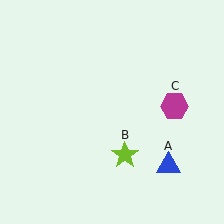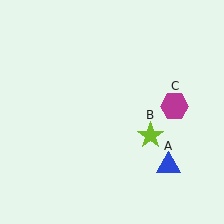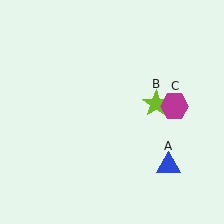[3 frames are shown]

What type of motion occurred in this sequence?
The lime star (object B) rotated counterclockwise around the center of the scene.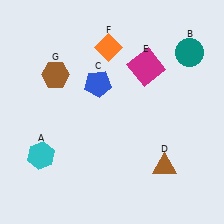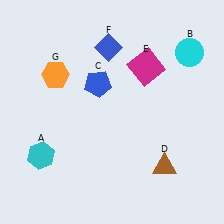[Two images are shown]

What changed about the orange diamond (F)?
In Image 1, F is orange. In Image 2, it changed to blue.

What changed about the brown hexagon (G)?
In Image 1, G is brown. In Image 2, it changed to orange.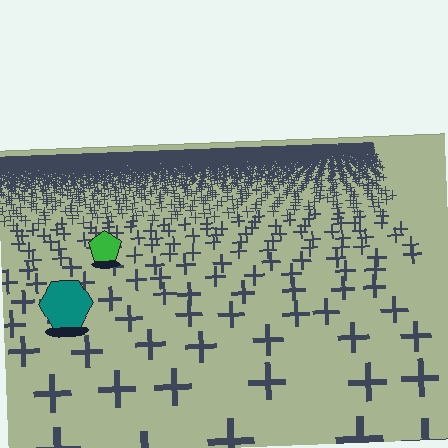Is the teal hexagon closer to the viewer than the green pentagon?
Yes. The teal hexagon is closer — you can tell from the texture gradient: the ground texture is coarser near it.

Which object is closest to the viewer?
The teal hexagon is closest. The texture marks near it are larger and more spread out.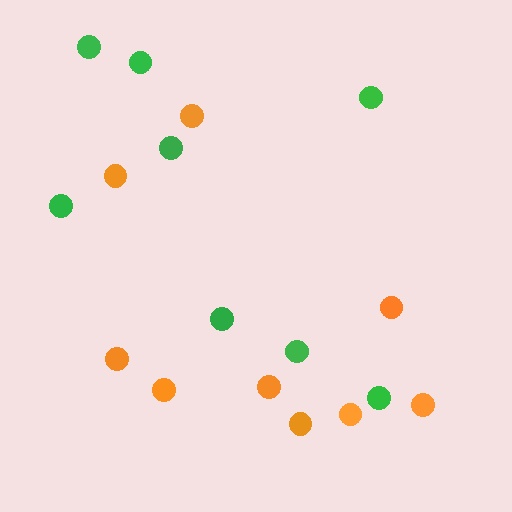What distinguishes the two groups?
There are 2 groups: one group of green circles (8) and one group of orange circles (9).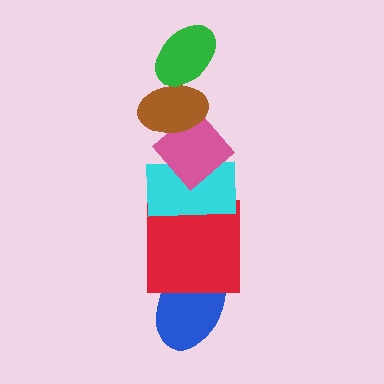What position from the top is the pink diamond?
The pink diamond is 3rd from the top.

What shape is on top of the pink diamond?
The brown ellipse is on top of the pink diamond.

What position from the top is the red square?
The red square is 5th from the top.